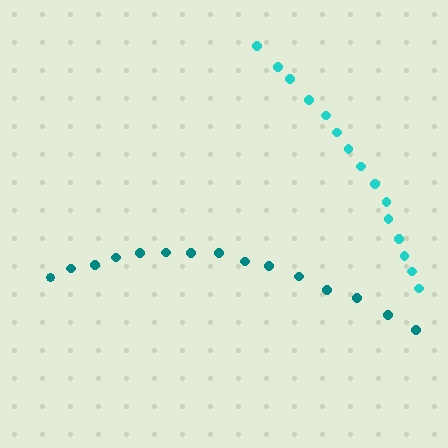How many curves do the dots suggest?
There are 2 distinct paths.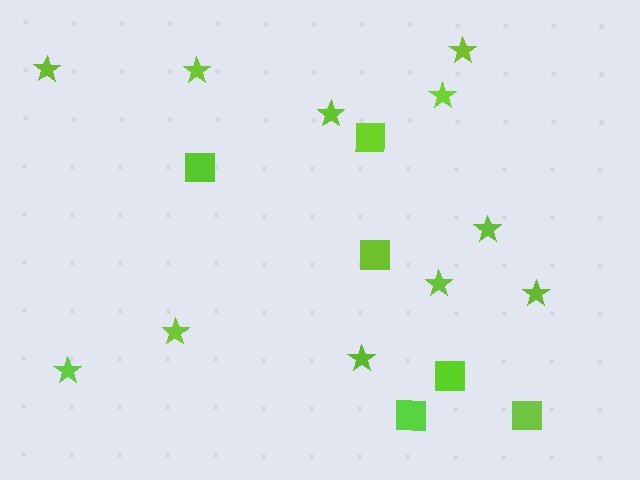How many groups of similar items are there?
There are 2 groups: one group of stars (11) and one group of squares (6).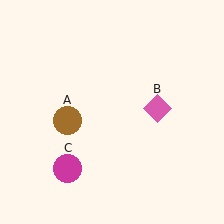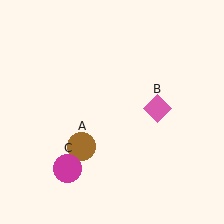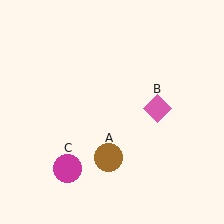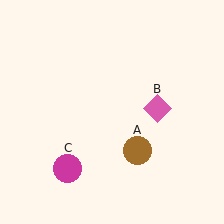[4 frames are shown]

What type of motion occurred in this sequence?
The brown circle (object A) rotated counterclockwise around the center of the scene.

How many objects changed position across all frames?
1 object changed position: brown circle (object A).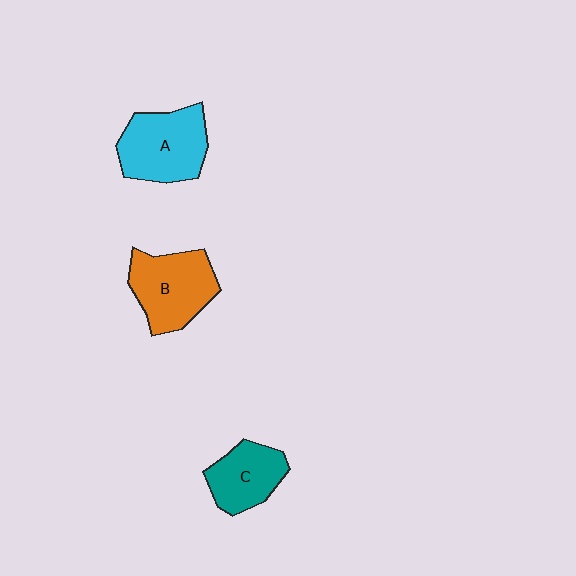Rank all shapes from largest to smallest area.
From largest to smallest: A (cyan), B (orange), C (teal).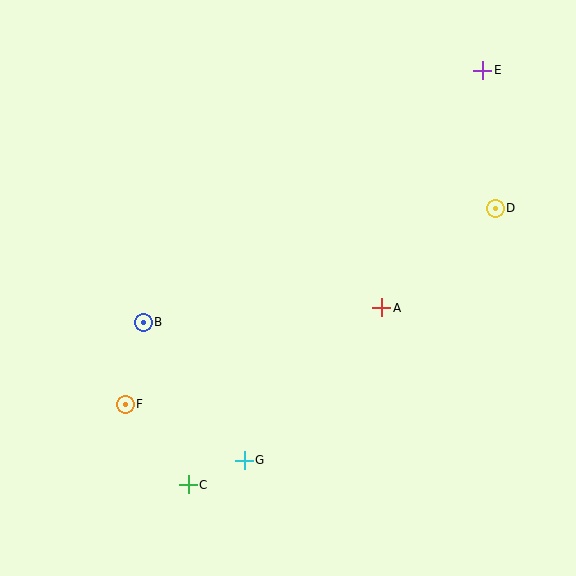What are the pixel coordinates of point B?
Point B is at (143, 322).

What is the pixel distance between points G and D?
The distance between G and D is 356 pixels.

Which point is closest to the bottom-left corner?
Point C is closest to the bottom-left corner.